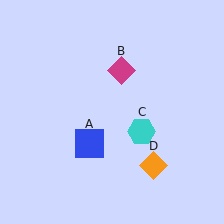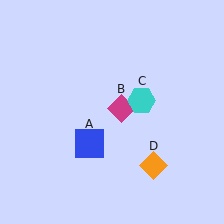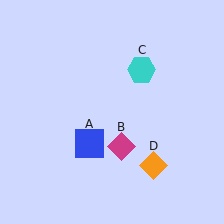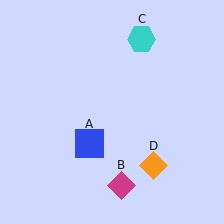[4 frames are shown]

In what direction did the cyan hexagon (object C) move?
The cyan hexagon (object C) moved up.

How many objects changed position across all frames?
2 objects changed position: magenta diamond (object B), cyan hexagon (object C).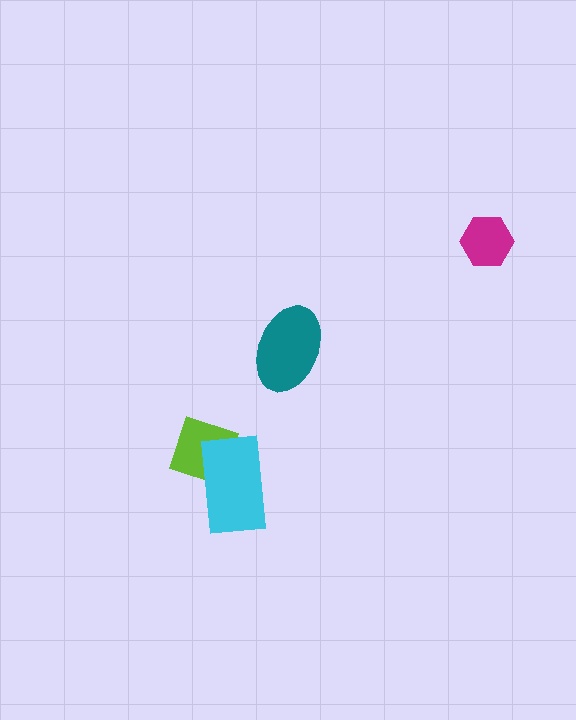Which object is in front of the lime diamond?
The cyan rectangle is in front of the lime diamond.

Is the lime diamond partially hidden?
Yes, it is partially covered by another shape.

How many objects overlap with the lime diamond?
1 object overlaps with the lime diamond.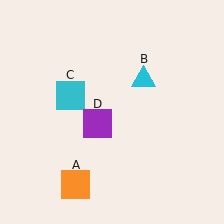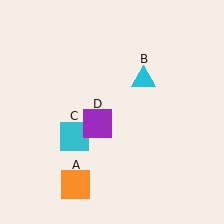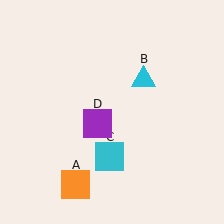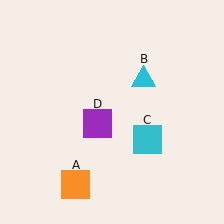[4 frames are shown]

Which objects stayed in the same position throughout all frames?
Orange square (object A) and cyan triangle (object B) and purple square (object D) remained stationary.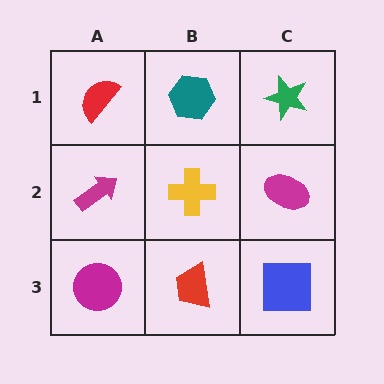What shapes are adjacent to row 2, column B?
A teal hexagon (row 1, column B), a red trapezoid (row 3, column B), a magenta arrow (row 2, column A), a magenta ellipse (row 2, column C).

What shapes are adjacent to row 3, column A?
A magenta arrow (row 2, column A), a red trapezoid (row 3, column B).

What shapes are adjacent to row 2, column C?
A green star (row 1, column C), a blue square (row 3, column C), a yellow cross (row 2, column B).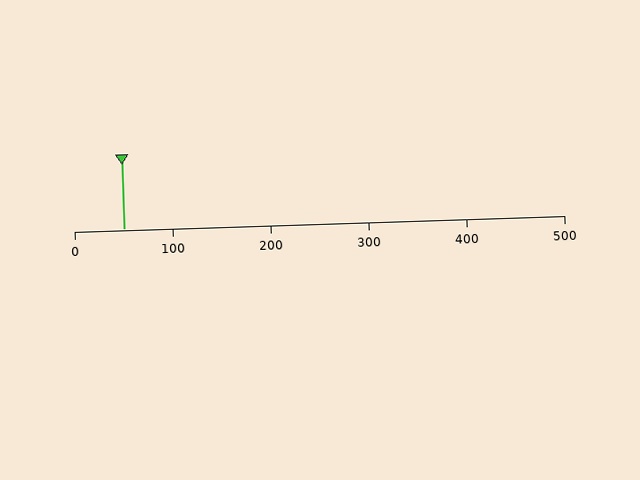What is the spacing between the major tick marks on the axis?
The major ticks are spaced 100 apart.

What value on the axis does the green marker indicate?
The marker indicates approximately 50.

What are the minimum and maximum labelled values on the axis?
The axis runs from 0 to 500.